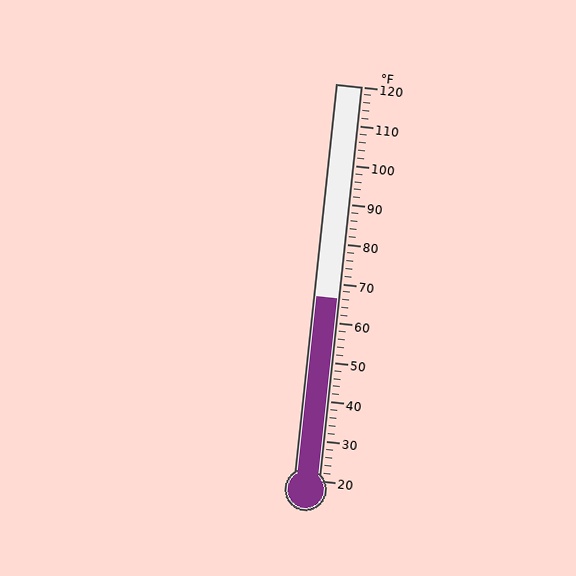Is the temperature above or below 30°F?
The temperature is above 30°F.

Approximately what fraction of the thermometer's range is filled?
The thermometer is filled to approximately 45% of its range.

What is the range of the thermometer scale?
The thermometer scale ranges from 20°F to 120°F.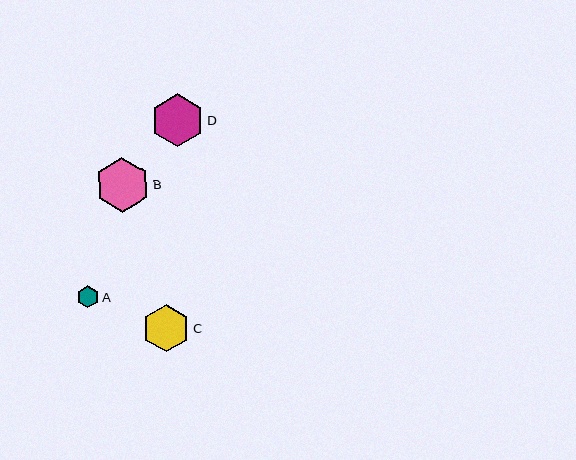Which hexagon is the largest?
Hexagon B is the largest with a size of approximately 54 pixels.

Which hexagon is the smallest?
Hexagon A is the smallest with a size of approximately 22 pixels.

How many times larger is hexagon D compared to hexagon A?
Hexagon D is approximately 2.4 times the size of hexagon A.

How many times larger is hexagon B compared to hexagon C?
Hexagon B is approximately 1.1 times the size of hexagon C.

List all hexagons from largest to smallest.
From largest to smallest: B, D, C, A.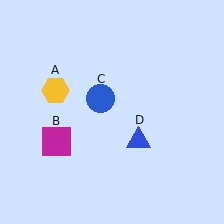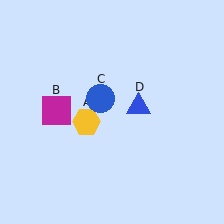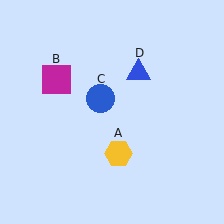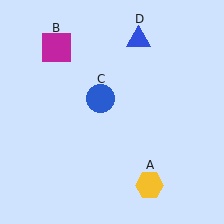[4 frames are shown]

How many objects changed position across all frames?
3 objects changed position: yellow hexagon (object A), magenta square (object B), blue triangle (object D).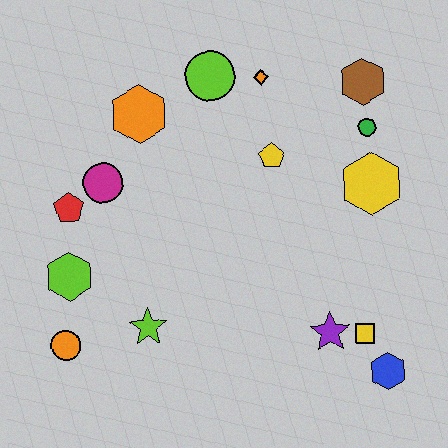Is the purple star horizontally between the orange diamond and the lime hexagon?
No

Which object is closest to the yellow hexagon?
The green circle is closest to the yellow hexagon.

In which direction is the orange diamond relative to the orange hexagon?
The orange diamond is to the right of the orange hexagon.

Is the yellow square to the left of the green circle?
Yes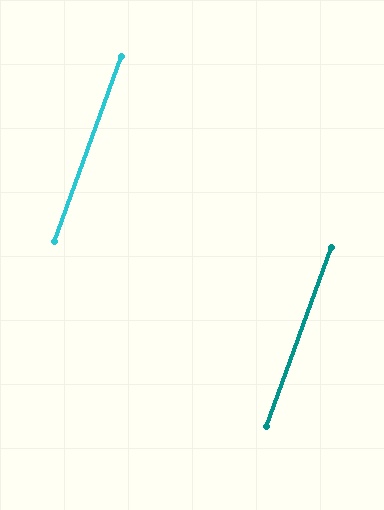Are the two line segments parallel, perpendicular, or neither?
Parallel — their directions differ by only 0.0°.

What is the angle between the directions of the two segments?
Approximately 0 degrees.